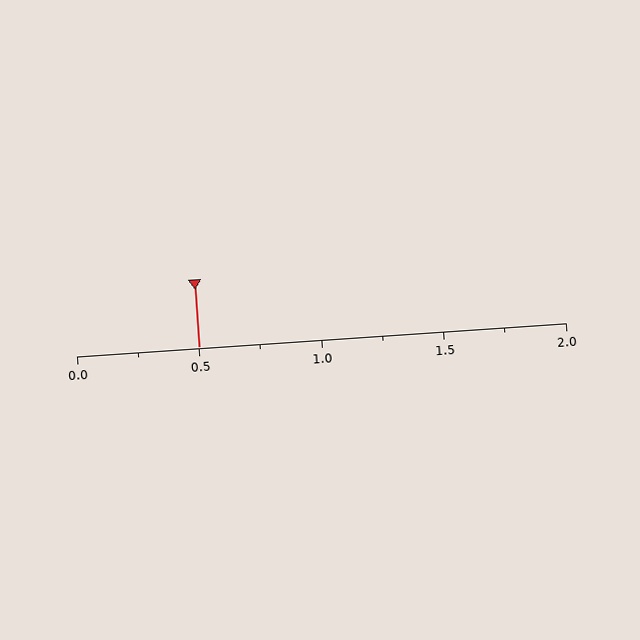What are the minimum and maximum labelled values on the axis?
The axis runs from 0.0 to 2.0.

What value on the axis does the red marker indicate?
The marker indicates approximately 0.5.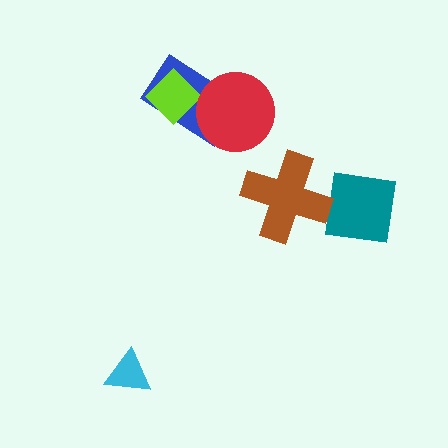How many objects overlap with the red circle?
1 object overlaps with the red circle.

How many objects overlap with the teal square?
0 objects overlap with the teal square.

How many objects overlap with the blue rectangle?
2 objects overlap with the blue rectangle.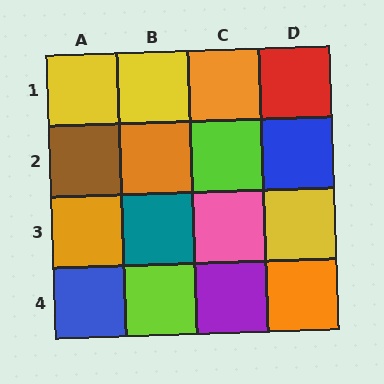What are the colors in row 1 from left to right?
Yellow, yellow, orange, red.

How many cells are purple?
1 cell is purple.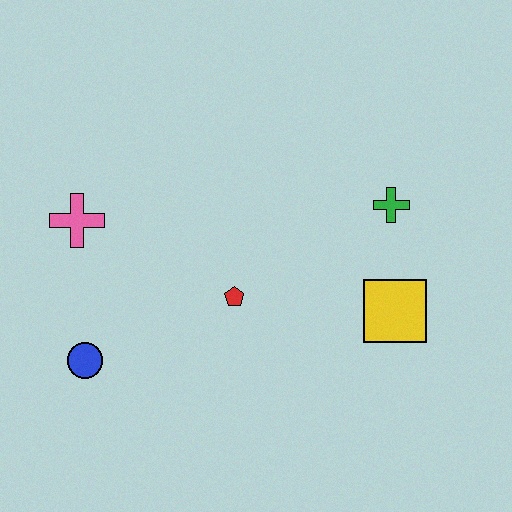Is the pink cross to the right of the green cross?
No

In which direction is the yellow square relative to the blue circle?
The yellow square is to the right of the blue circle.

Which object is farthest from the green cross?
The blue circle is farthest from the green cross.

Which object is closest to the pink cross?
The blue circle is closest to the pink cross.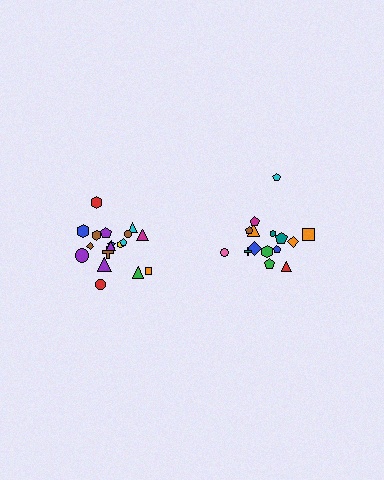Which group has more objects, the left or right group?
The left group.